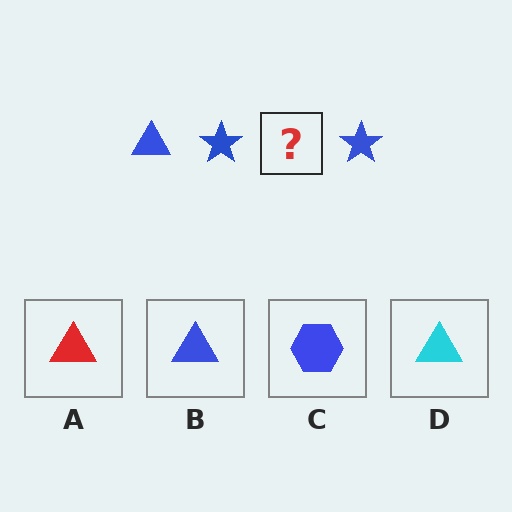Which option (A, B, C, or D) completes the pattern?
B.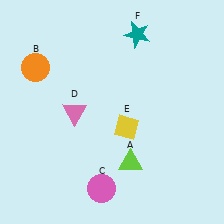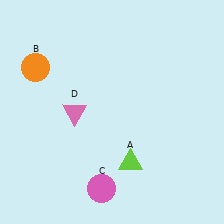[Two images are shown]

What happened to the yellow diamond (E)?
The yellow diamond (E) was removed in Image 2. It was in the bottom-right area of Image 1.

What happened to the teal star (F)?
The teal star (F) was removed in Image 2. It was in the top-right area of Image 1.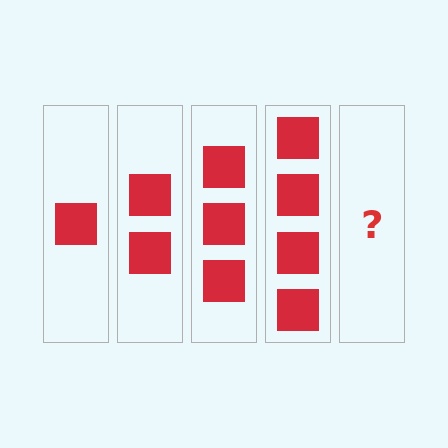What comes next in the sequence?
The next element should be 5 squares.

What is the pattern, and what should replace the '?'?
The pattern is that each step adds one more square. The '?' should be 5 squares.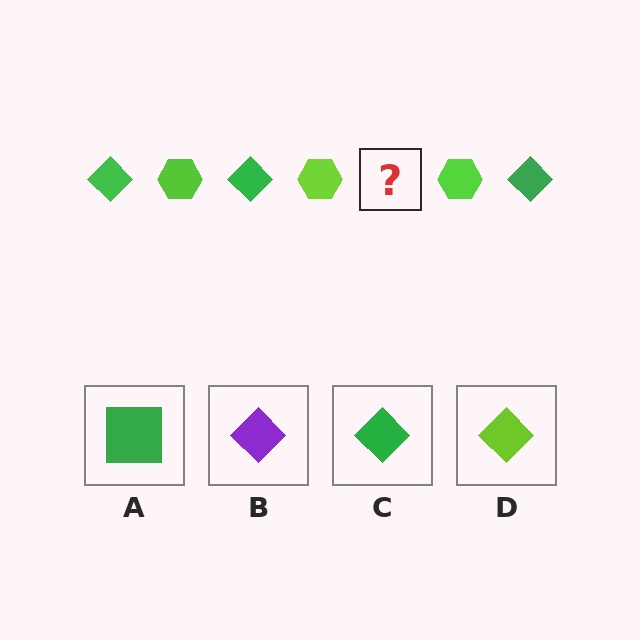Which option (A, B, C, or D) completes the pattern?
C.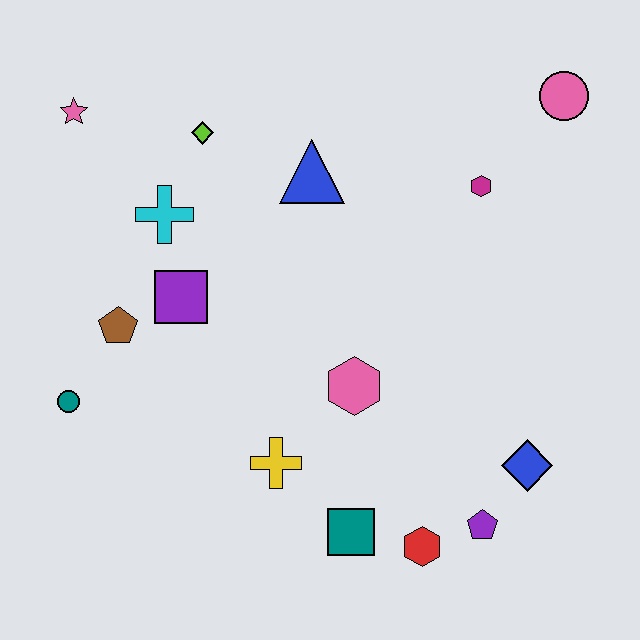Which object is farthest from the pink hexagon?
The pink star is farthest from the pink hexagon.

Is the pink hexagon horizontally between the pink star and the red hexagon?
Yes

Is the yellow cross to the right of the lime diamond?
Yes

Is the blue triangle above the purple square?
Yes